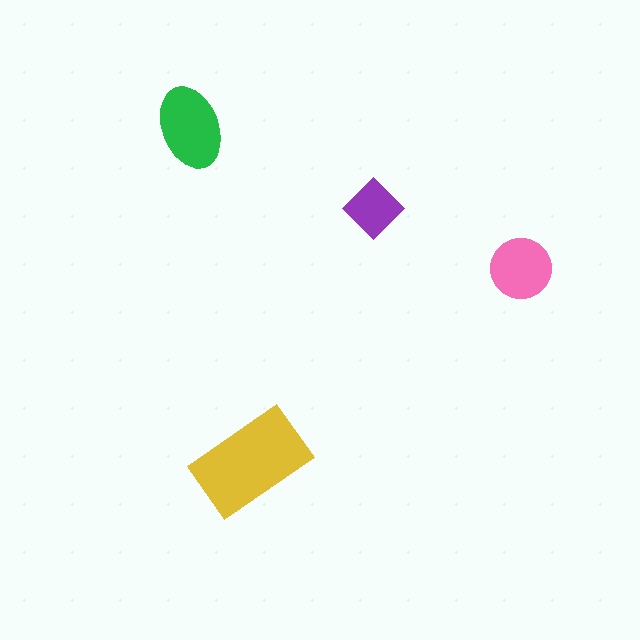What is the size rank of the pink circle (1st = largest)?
3rd.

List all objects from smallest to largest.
The purple diamond, the pink circle, the green ellipse, the yellow rectangle.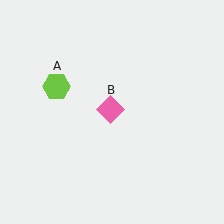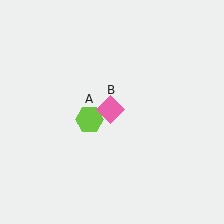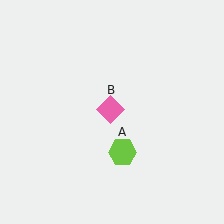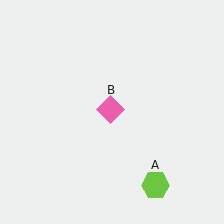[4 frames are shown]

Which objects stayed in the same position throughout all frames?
Pink diamond (object B) remained stationary.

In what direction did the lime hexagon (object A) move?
The lime hexagon (object A) moved down and to the right.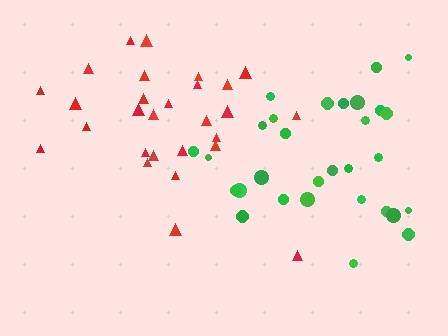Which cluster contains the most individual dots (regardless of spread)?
Green (30).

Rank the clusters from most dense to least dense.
red, green.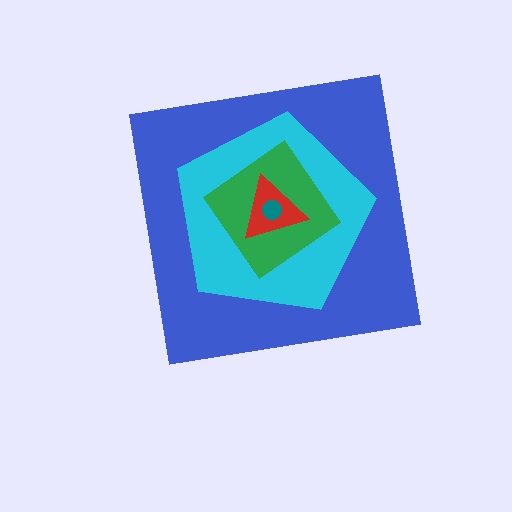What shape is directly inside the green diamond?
The red triangle.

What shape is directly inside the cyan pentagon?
The green diamond.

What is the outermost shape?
The blue square.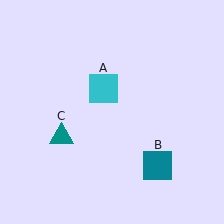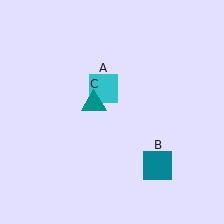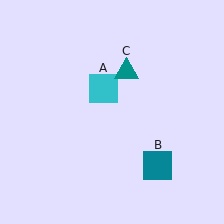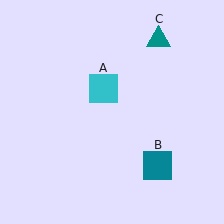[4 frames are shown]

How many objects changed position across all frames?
1 object changed position: teal triangle (object C).